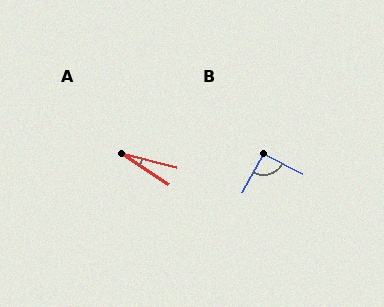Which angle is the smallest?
A, at approximately 19 degrees.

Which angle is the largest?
B, at approximately 93 degrees.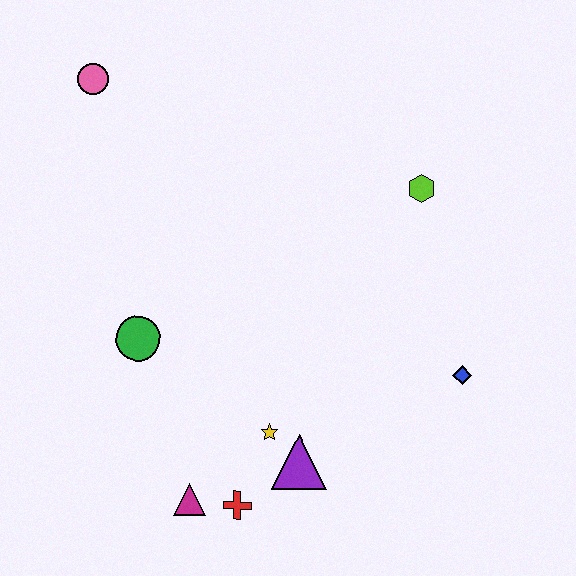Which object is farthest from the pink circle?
The blue diamond is farthest from the pink circle.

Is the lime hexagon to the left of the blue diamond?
Yes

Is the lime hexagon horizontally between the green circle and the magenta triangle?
No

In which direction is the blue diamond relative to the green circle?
The blue diamond is to the right of the green circle.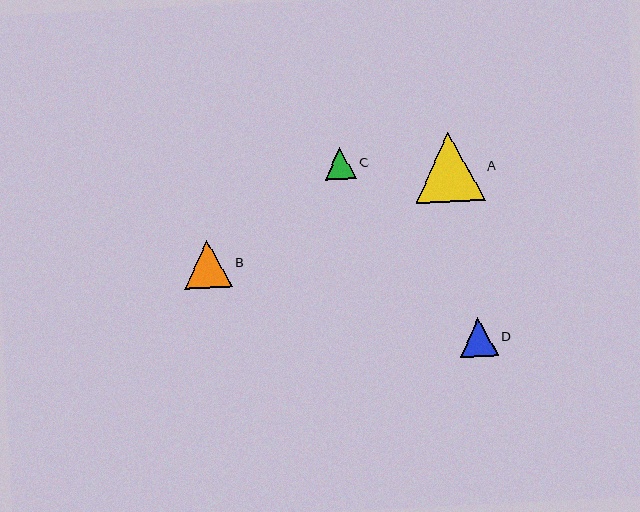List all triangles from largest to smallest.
From largest to smallest: A, B, D, C.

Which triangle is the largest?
Triangle A is the largest with a size of approximately 70 pixels.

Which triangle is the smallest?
Triangle C is the smallest with a size of approximately 31 pixels.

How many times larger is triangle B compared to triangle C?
Triangle B is approximately 1.5 times the size of triangle C.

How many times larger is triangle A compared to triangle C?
Triangle A is approximately 2.2 times the size of triangle C.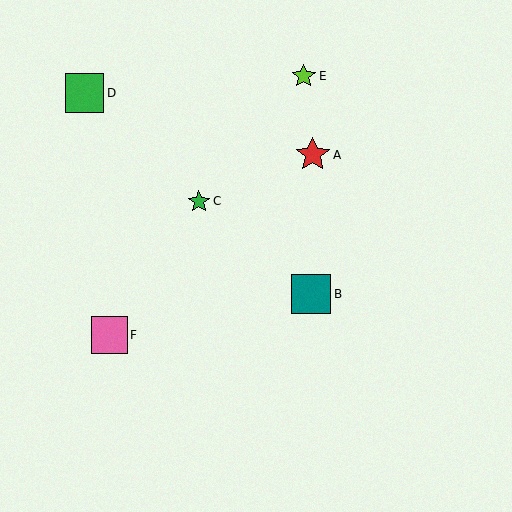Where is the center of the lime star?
The center of the lime star is at (304, 76).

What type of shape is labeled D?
Shape D is a green square.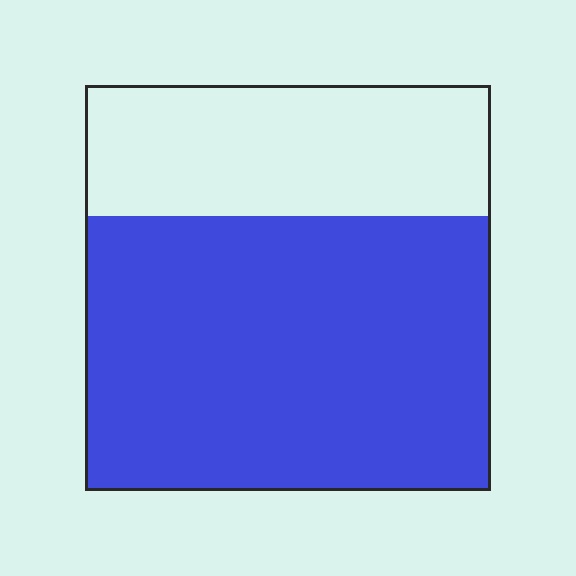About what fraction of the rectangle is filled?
About two thirds (2/3).